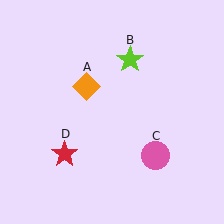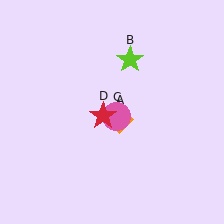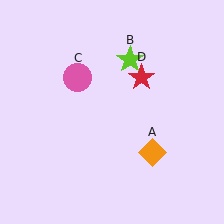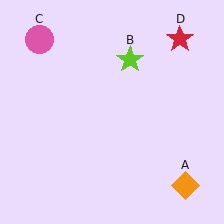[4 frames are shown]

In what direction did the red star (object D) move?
The red star (object D) moved up and to the right.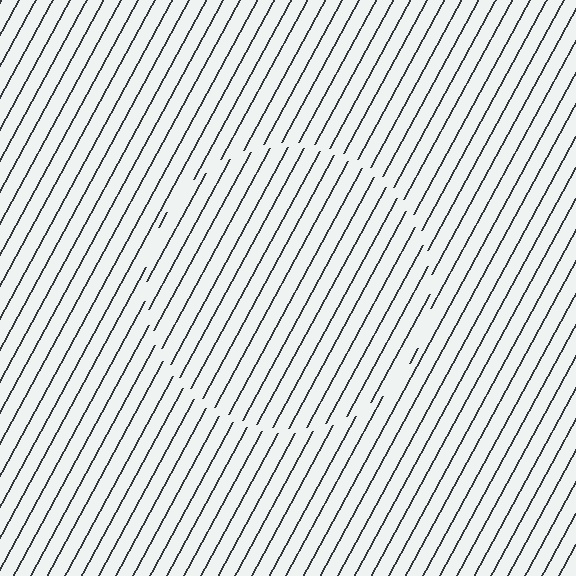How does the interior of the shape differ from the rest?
The interior of the shape contains the same grating, shifted by half a period — the contour is defined by the phase discontinuity where line-ends from the inner and outer gratings abut.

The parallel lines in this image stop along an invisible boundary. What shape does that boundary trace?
An illusory circle. The interior of the shape contains the same grating, shifted by half a period — the contour is defined by the phase discontinuity where line-ends from the inner and outer gratings abut.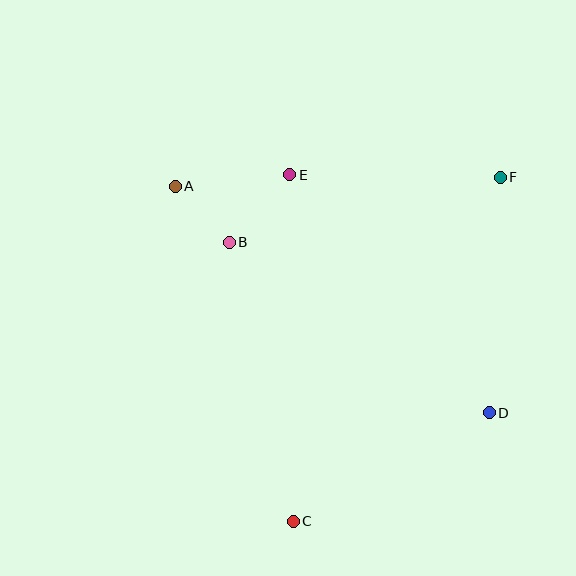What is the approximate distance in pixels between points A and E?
The distance between A and E is approximately 115 pixels.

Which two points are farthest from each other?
Points C and F are farthest from each other.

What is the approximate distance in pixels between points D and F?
The distance between D and F is approximately 236 pixels.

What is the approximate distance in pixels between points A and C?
The distance between A and C is approximately 355 pixels.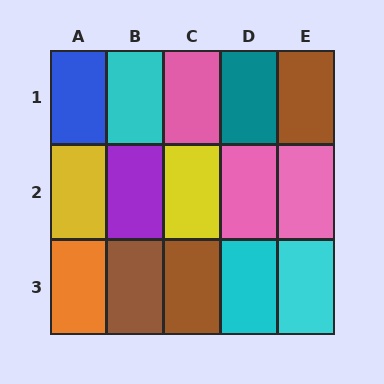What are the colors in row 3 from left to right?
Orange, brown, brown, cyan, cyan.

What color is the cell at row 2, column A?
Yellow.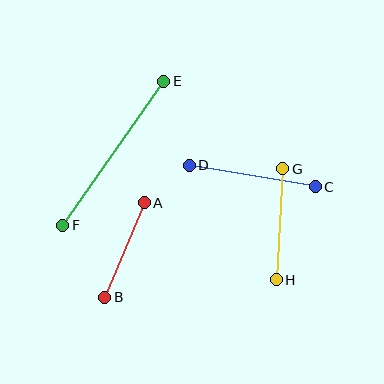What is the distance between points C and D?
The distance is approximately 128 pixels.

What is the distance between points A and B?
The distance is approximately 102 pixels.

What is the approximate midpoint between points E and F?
The midpoint is at approximately (113, 153) pixels.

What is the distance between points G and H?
The distance is approximately 111 pixels.